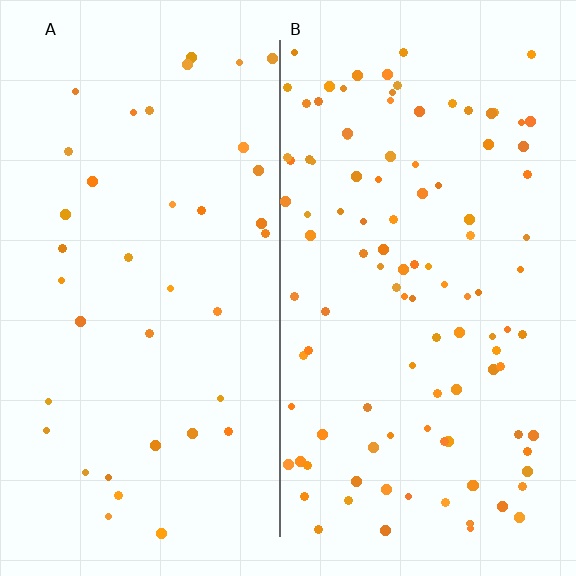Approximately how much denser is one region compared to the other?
Approximately 2.8× — region B over region A.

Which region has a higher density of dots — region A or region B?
B (the right).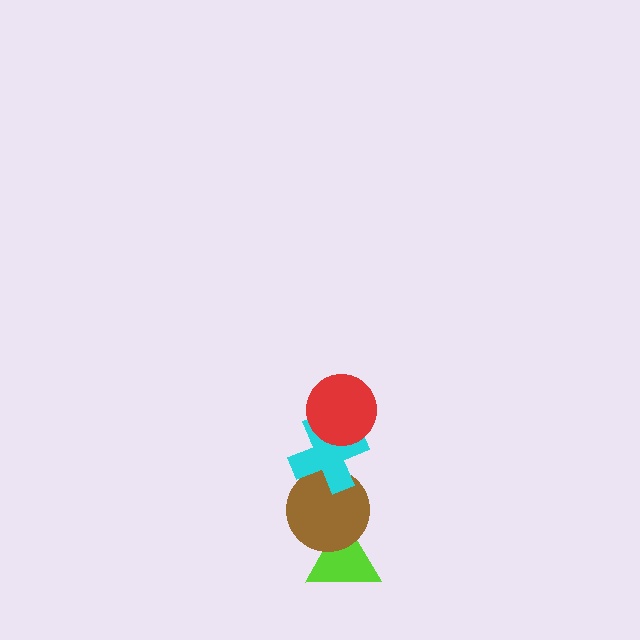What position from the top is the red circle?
The red circle is 1st from the top.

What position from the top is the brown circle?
The brown circle is 3rd from the top.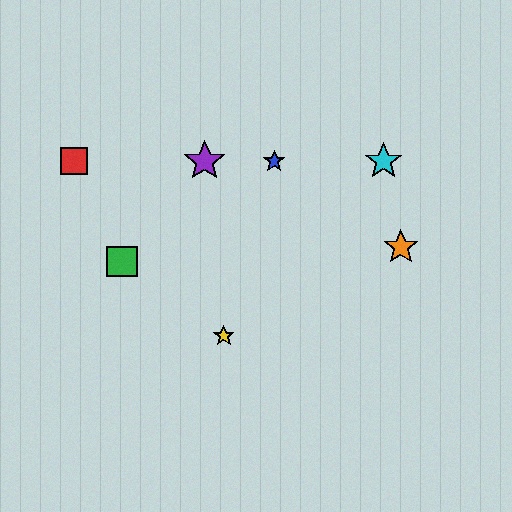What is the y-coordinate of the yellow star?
The yellow star is at y≈336.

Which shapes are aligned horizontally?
The red square, the blue star, the purple star, the cyan star are aligned horizontally.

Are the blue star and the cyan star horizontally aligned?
Yes, both are at y≈161.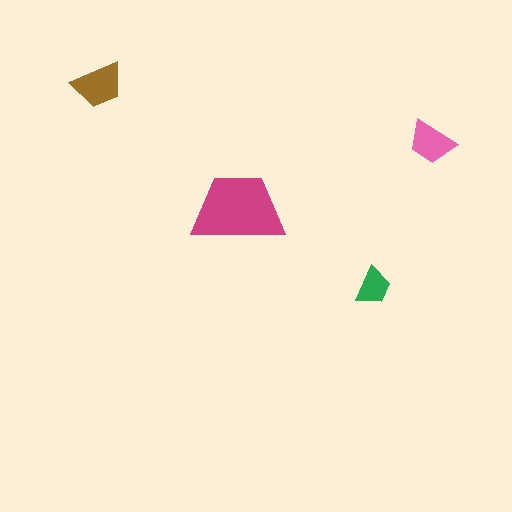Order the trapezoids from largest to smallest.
the magenta one, the brown one, the pink one, the green one.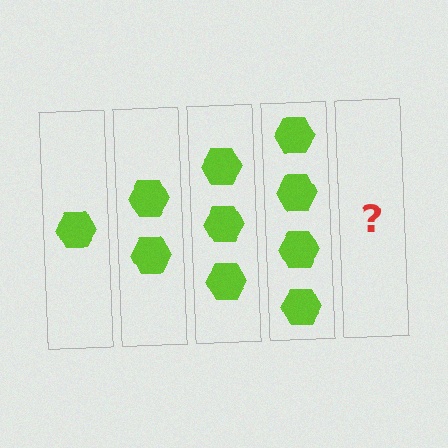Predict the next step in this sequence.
The next step is 5 hexagons.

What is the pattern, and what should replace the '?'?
The pattern is that each step adds one more hexagon. The '?' should be 5 hexagons.